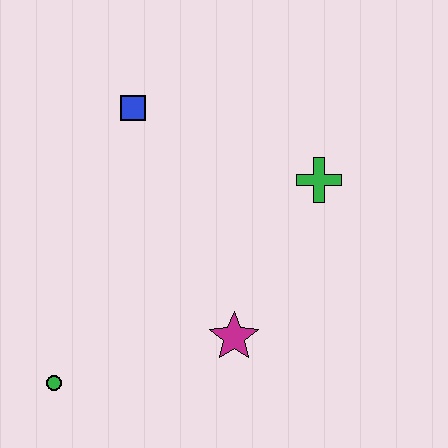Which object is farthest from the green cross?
The green circle is farthest from the green cross.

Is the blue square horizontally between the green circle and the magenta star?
Yes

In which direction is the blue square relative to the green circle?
The blue square is above the green circle.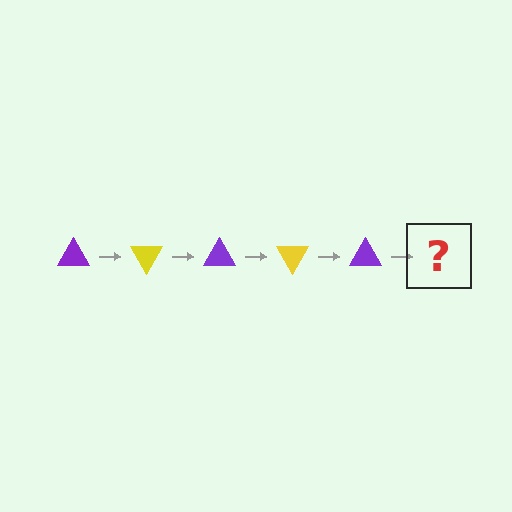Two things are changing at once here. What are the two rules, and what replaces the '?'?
The two rules are that it rotates 60 degrees each step and the color cycles through purple and yellow. The '?' should be a yellow triangle, rotated 300 degrees from the start.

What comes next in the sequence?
The next element should be a yellow triangle, rotated 300 degrees from the start.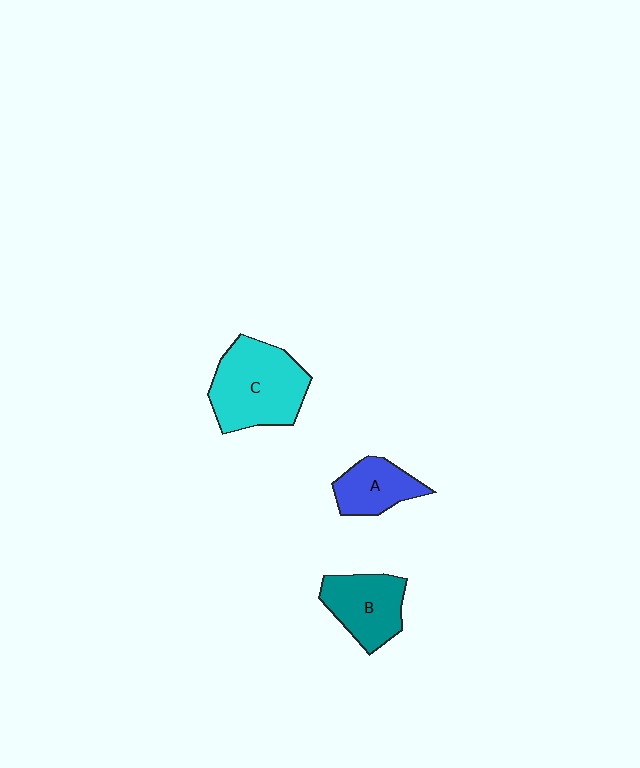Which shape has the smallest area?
Shape A (blue).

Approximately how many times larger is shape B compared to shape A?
Approximately 1.3 times.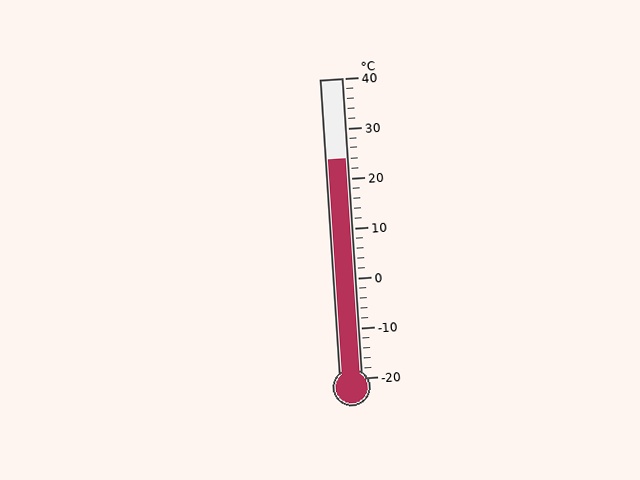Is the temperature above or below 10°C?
The temperature is above 10°C.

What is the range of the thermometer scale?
The thermometer scale ranges from -20°C to 40°C.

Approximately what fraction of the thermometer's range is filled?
The thermometer is filled to approximately 75% of its range.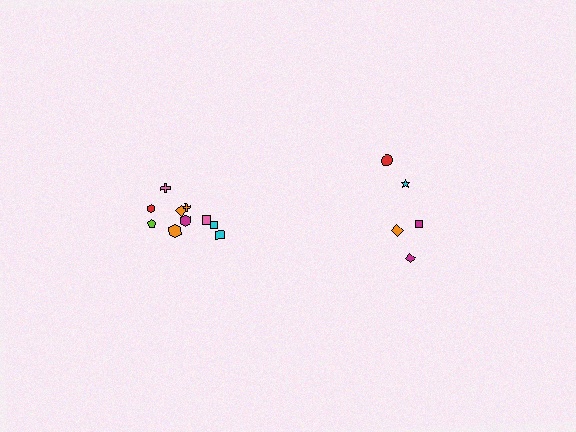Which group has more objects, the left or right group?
The left group.